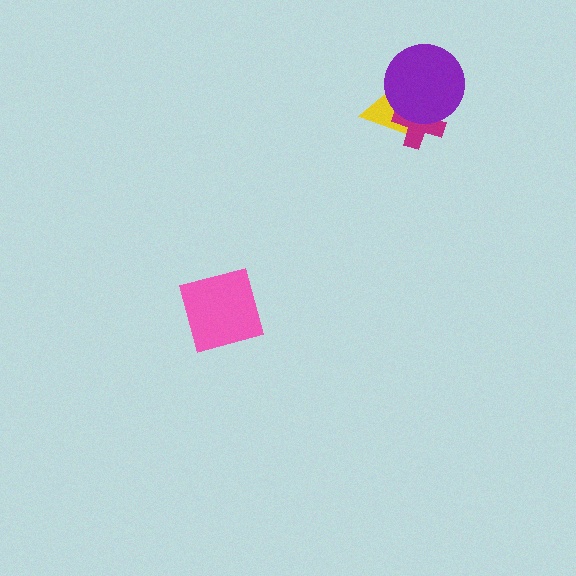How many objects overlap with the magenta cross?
2 objects overlap with the magenta cross.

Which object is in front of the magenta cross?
The purple circle is in front of the magenta cross.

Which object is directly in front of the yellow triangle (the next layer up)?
The magenta cross is directly in front of the yellow triangle.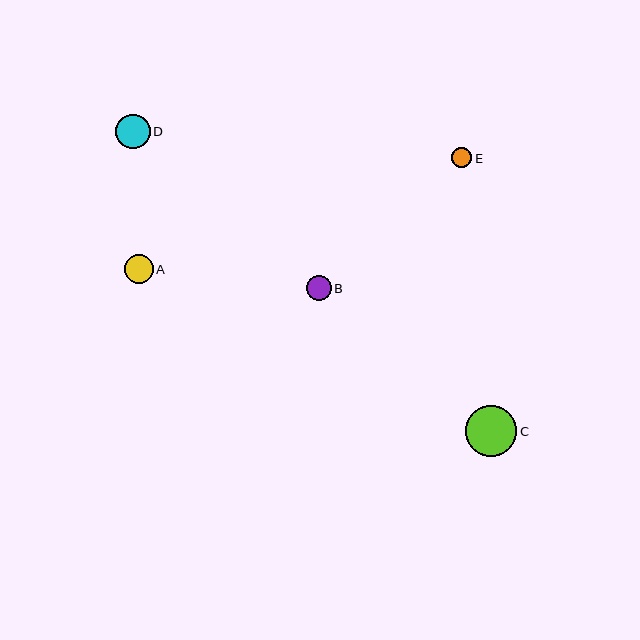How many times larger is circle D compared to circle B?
Circle D is approximately 1.4 times the size of circle B.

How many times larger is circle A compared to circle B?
Circle A is approximately 1.1 times the size of circle B.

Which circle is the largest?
Circle C is the largest with a size of approximately 51 pixels.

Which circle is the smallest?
Circle E is the smallest with a size of approximately 20 pixels.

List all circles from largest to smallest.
From largest to smallest: C, D, A, B, E.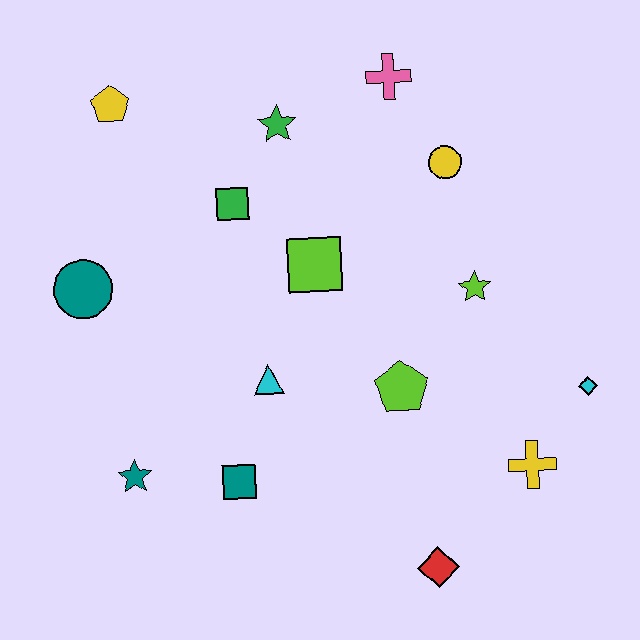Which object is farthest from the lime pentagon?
The yellow pentagon is farthest from the lime pentagon.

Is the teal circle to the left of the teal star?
Yes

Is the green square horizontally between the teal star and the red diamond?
Yes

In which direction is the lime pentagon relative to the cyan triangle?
The lime pentagon is to the right of the cyan triangle.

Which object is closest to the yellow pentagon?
The green square is closest to the yellow pentagon.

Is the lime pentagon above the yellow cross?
Yes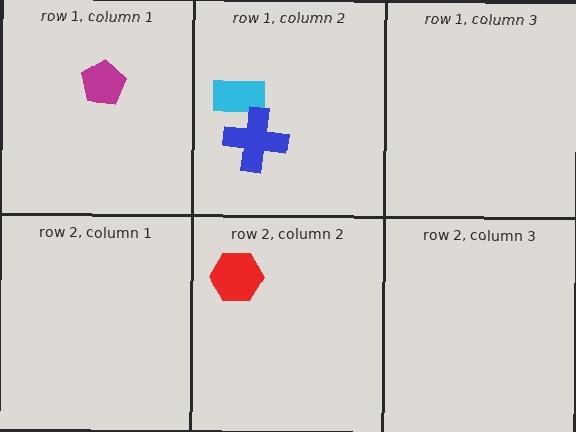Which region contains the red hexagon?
The row 2, column 2 region.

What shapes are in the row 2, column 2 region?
The red hexagon.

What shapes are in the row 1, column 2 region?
The cyan rectangle, the blue cross.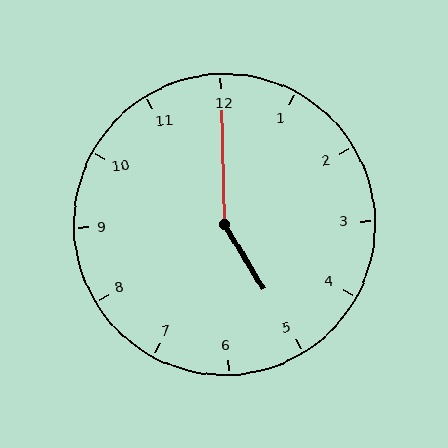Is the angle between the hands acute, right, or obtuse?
It is obtuse.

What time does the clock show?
5:00.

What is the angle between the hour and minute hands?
Approximately 150 degrees.